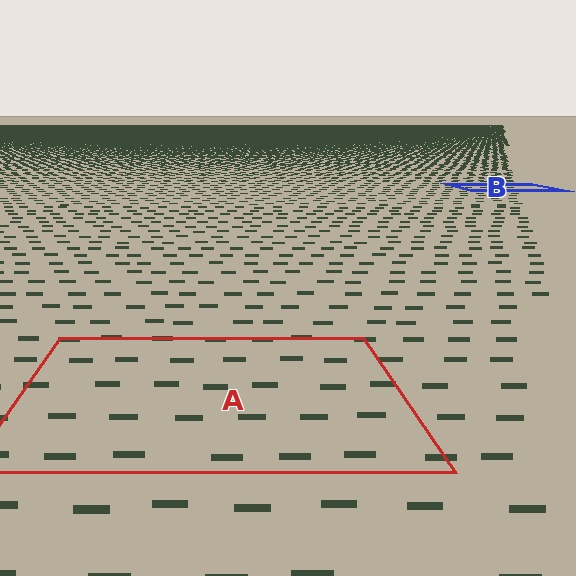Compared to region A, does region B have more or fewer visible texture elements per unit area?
Region B has more texture elements per unit area — they are packed more densely because it is farther away.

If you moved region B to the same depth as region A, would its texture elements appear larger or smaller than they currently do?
They would appear larger. At a closer depth, the same texture elements are projected at a bigger on-screen size.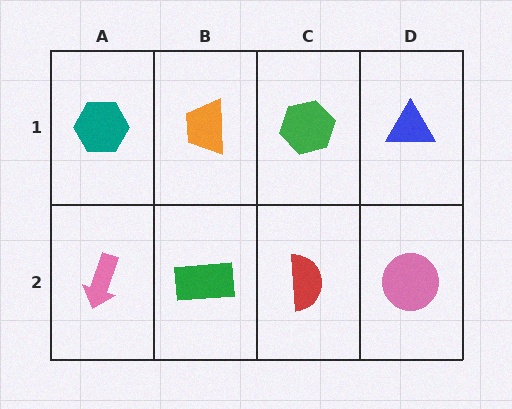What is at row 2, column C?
A red semicircle.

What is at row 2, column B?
A green rectangle.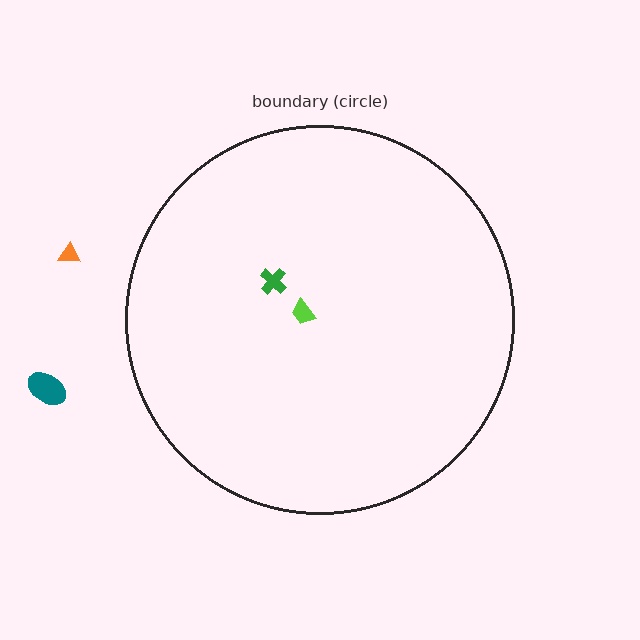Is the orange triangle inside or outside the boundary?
Outside.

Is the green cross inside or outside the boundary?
Inside.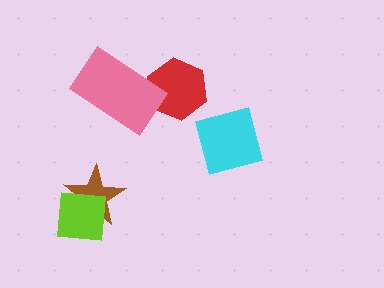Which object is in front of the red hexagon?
The pink rectangle is in front of the red hexagon.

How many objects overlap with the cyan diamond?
0 objects overlap with the cyan diamond.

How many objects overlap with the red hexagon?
1 object overlaps with the red hexagon.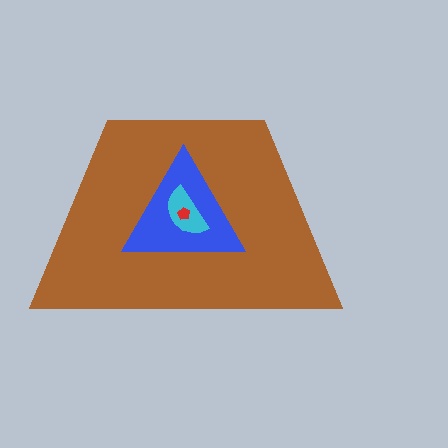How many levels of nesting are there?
4.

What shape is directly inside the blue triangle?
The cyan semicircle.